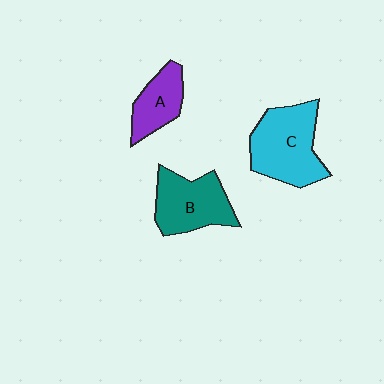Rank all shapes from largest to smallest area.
From largest to smallest: C (cyan), B (teal), A (purple).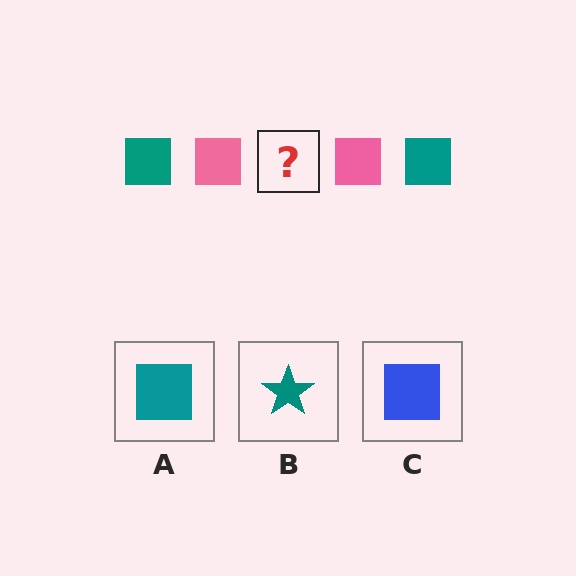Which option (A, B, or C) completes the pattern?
A.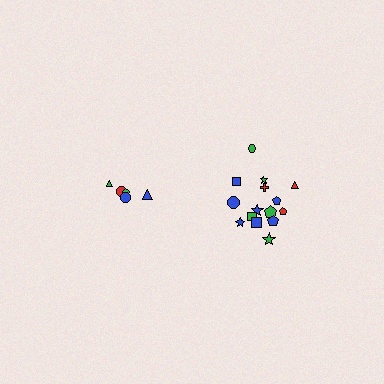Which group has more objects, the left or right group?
The right group.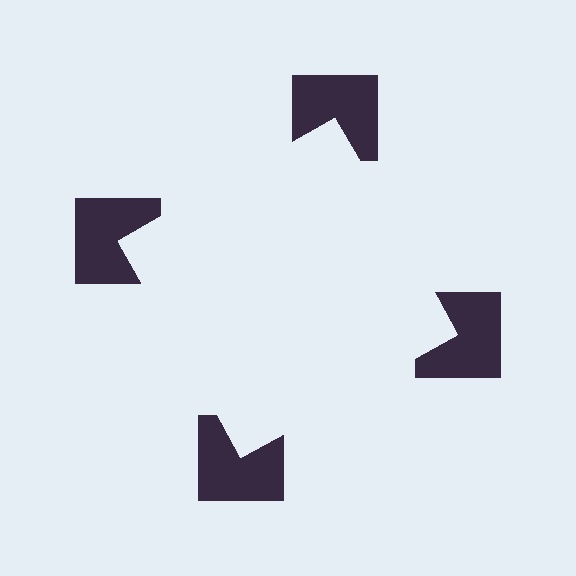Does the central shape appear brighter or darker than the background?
It typically appears slightly brighter than the background, even though no actual brightness change is drawn.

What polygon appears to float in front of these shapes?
An illusory square — its edges are inferred from the aligned wedge cuts in the notched squares, not physically drawn.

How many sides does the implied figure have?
4 sides.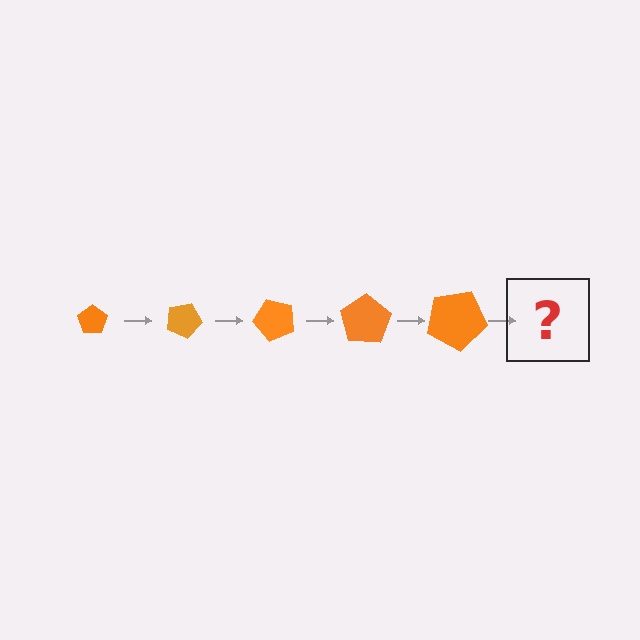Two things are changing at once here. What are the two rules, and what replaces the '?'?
The two rules are that the pentagon grows larger each step and it rotates 25 degrees each step. The '?' should be a pentagon, larger than the previous one and rotated 125 degrees from the start.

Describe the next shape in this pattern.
It should be a pentagon, larger than the previous one and rotated 125 degrees from the start.